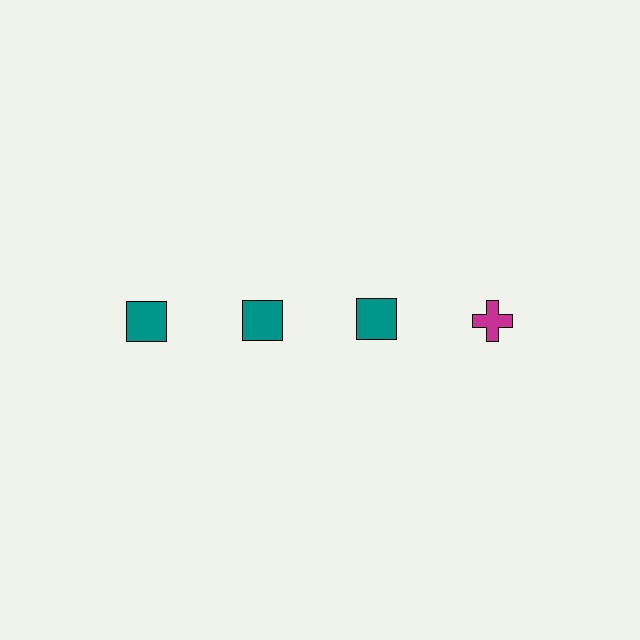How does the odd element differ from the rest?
It differs in both color (magenta instead of teal) and shape (cross instead of square).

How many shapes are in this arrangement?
There are 4 shapes arranged in a grid pattern.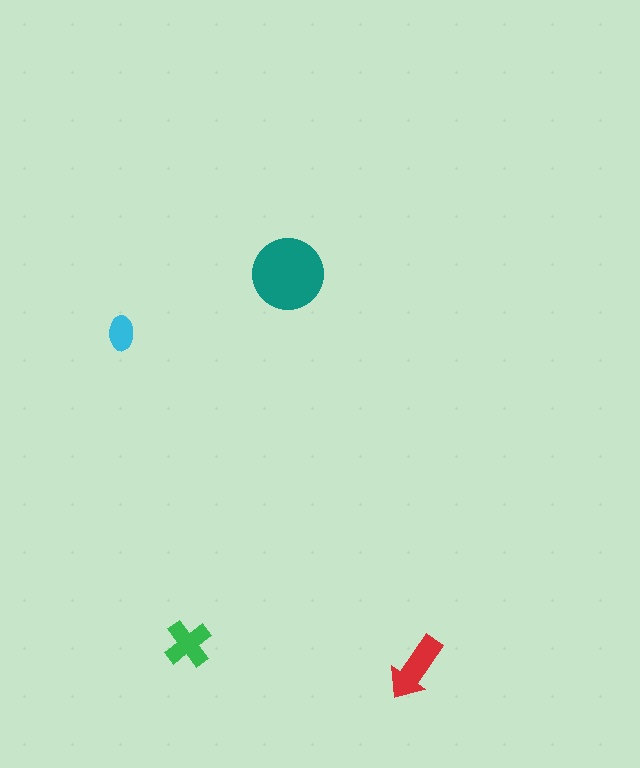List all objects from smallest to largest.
The cyan ellipse, the green cross, the red arrow, the teal circle.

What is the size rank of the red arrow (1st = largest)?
2nd.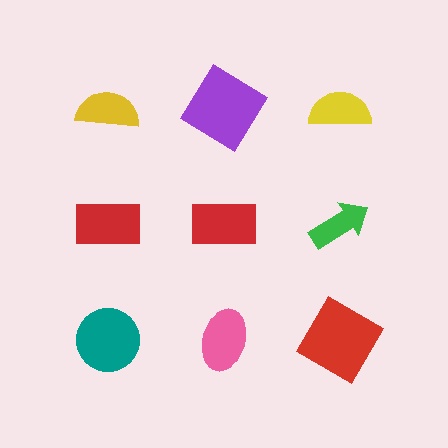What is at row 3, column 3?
A red diamond.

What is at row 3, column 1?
A teal circle.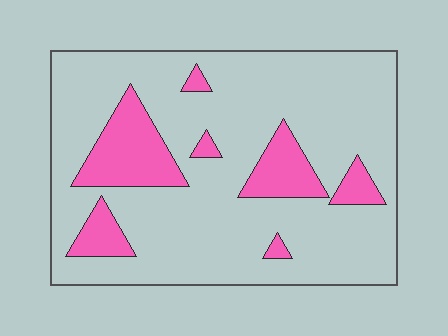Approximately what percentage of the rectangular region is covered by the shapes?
Approximately 20%.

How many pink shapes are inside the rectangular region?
7.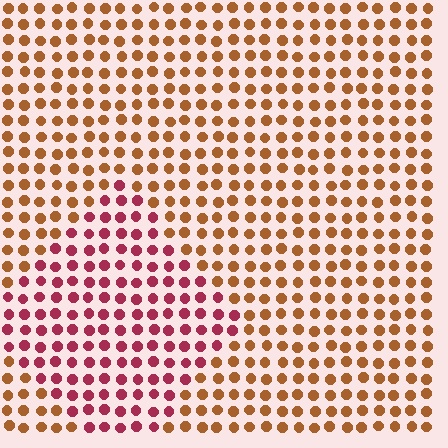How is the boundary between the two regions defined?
The boundary is defined purely by a slight shift in hue (about 45 degrees). Spacing, size, and orientation are identical on both sides.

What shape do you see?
I see a diamond.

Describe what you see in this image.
The image is filled with small brown elements in a uniform arrangement. A diamond-shaped region is visible where the elements are tinted to a slightly different hue, forming a subtle color boundary.